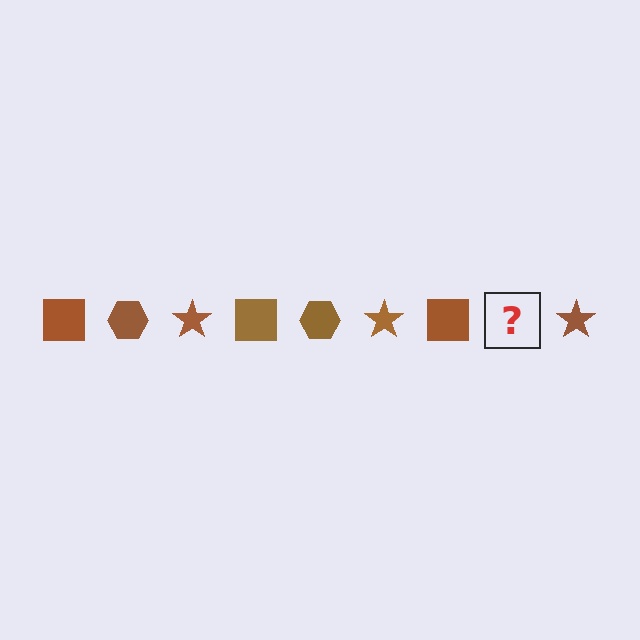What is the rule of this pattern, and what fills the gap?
The rule is that the pattern cycles through square, hexagon, star shapes in brown. The gap should be filled with a brown hexagon.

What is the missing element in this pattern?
The missing element is a brown hexagon.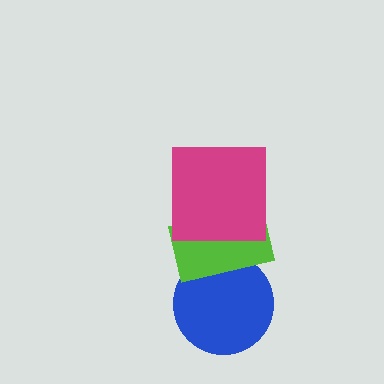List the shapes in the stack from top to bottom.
From top to bottom: the magenta square, the lime rectangle, the blue circle.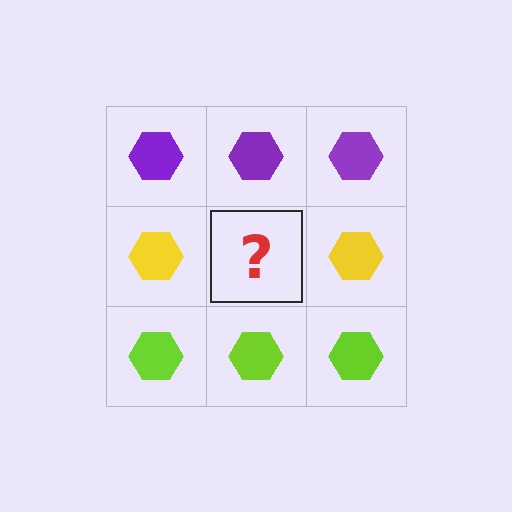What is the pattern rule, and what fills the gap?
The rule is that each row has a consistent color. The gap should be filled with a yellow hexagon.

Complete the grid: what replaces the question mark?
The question mark should be replaced with a yellow hexagon.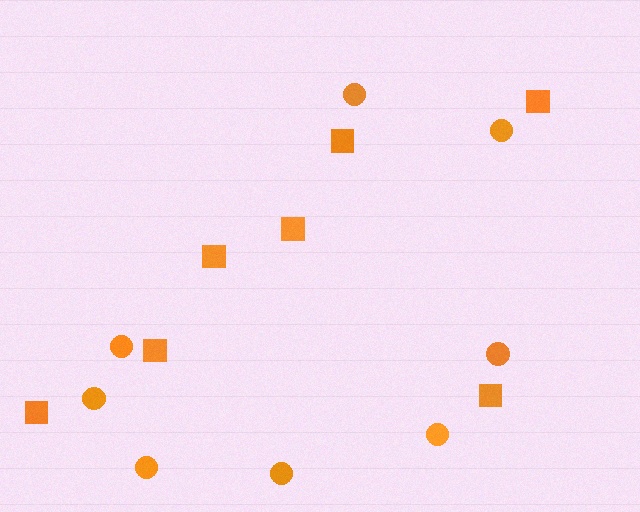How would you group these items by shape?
There are 2 groups: one group of squares (7) and one group of circles (8).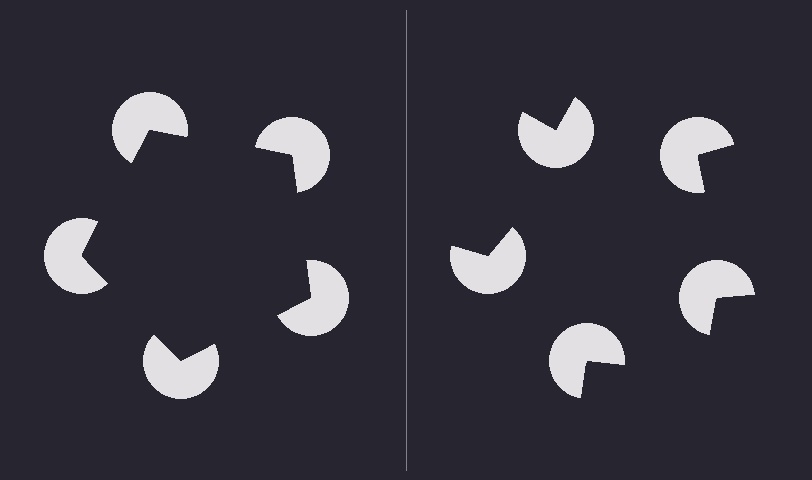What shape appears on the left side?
An illusory pentagon.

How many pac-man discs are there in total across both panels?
10 — 5 on each side.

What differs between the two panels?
The pac-man discs are positioned identically on both sides; only the wedge orientations differ. On the left they align to a pentagon; on the right they are misaligned.